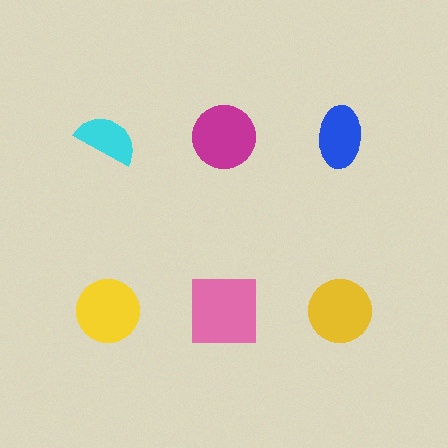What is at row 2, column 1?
A yellow circle.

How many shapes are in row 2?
3 shapes.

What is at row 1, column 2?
A magenta circle.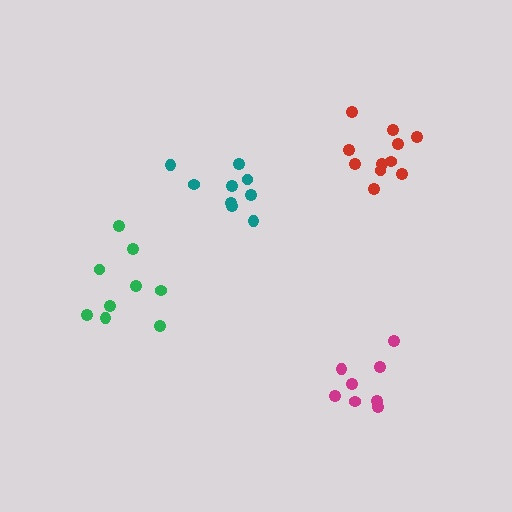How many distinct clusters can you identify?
There are 4 distinct clusters.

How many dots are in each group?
Group 1: 9 dots, Group 2: 8 dots, Group 3: 11 dots, Group 4: 9 dots (37 total).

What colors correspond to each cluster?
The clusters are colored: green, magenta, red, teal.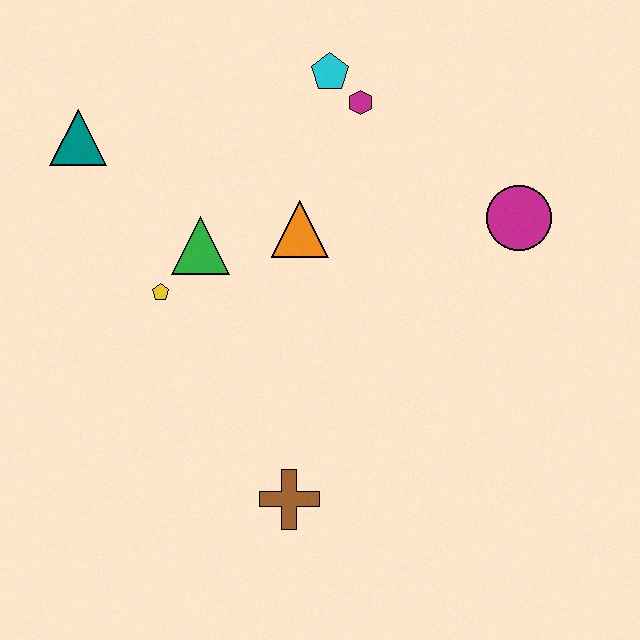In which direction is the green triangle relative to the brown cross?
The green triangle is above the brown cross.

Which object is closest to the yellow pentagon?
The green triangle is closest to the yellow pentagon.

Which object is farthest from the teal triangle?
The magenta circle is farthest from the teal triangle.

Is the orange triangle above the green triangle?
Yes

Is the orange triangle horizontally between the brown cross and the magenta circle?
Yes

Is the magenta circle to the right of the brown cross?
Yes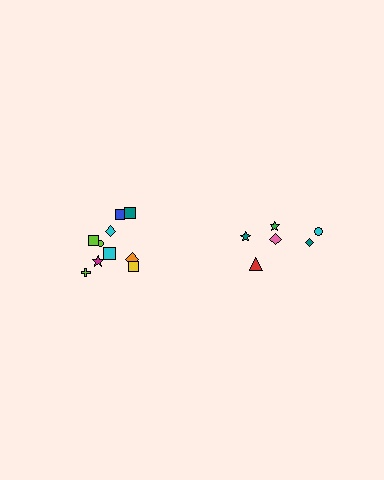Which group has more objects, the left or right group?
The left group.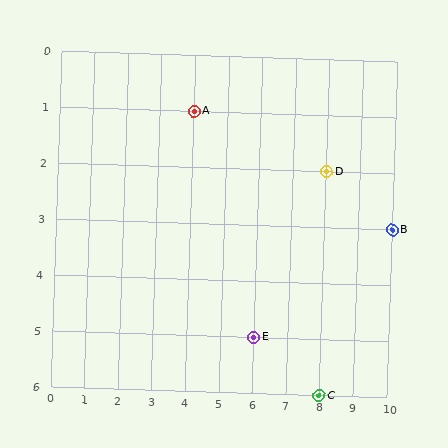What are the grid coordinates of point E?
Point E is at grid coordinates (6, 5).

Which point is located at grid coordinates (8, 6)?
Point C is at (8, 6).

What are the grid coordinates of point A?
Point A is at grid coordinates (4, 1).